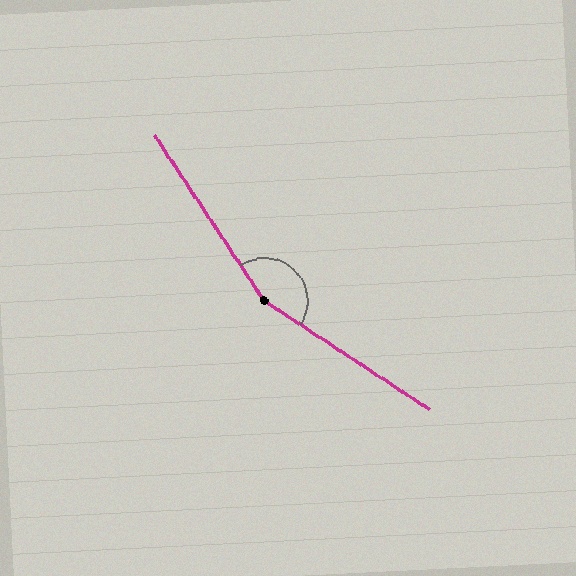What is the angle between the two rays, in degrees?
Approximately 157 degrees.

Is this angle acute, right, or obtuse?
It is obtuse.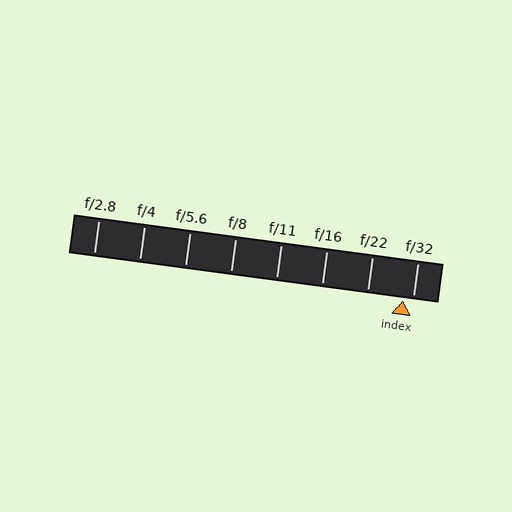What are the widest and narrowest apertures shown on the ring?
The widest aperture shown is f/2.8 and the narrowest is f/32.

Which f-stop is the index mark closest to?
The index mark is closest to f/32.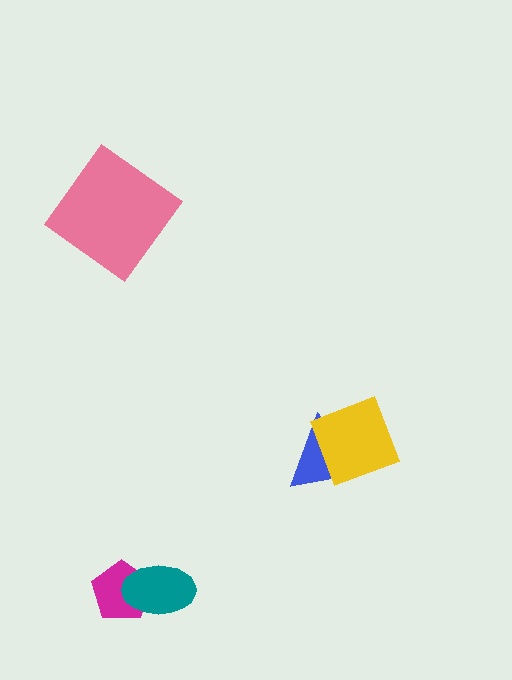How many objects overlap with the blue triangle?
1 object overlaps with the blue triangle.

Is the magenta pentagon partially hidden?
Yes, it is partially covered by another shape.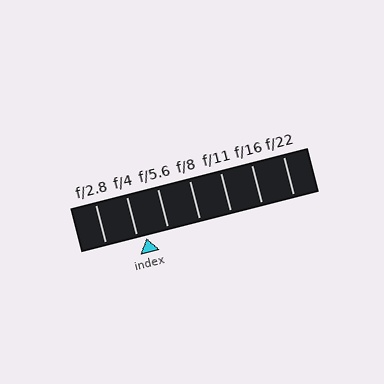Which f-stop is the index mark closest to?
The index mark is closest to f/4.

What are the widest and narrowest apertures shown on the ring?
The widest aperture shown is f/2.8 and the narrowest is f/22.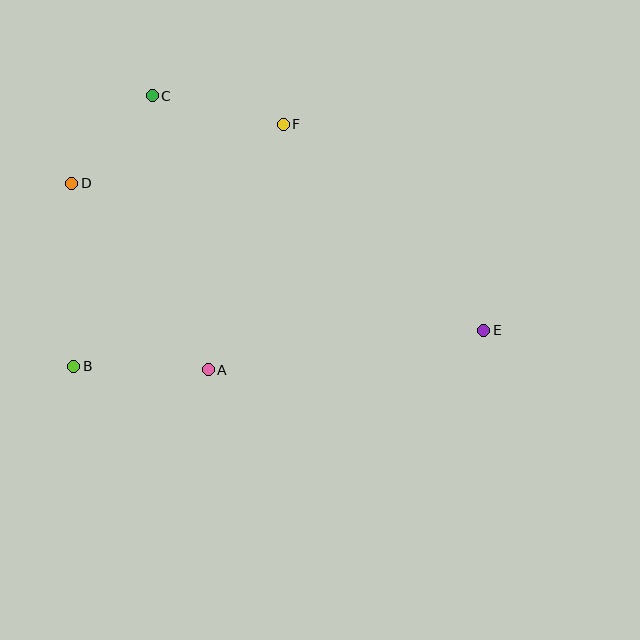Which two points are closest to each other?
Points C and D are closest to each other.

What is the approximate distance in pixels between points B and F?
The distance between B and F is approximately 320 pixels.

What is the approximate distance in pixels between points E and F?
The distance between E and F is approximately 288 pixels.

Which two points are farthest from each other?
Points D and E are farthest from each other.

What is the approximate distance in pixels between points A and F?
The distance between A and F is approximately 257 pixels.